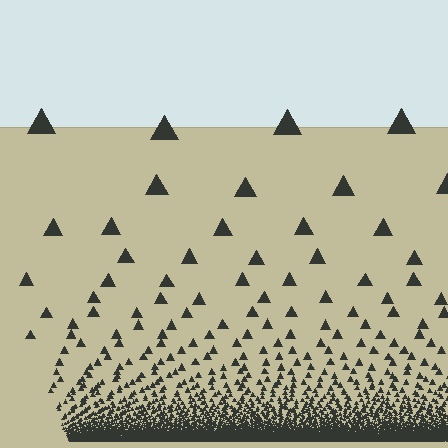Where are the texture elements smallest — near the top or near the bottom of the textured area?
Near the bottom.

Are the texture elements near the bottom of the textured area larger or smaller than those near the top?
Smaller. The gradient is inverted — elements near the bottom are smaller and denser.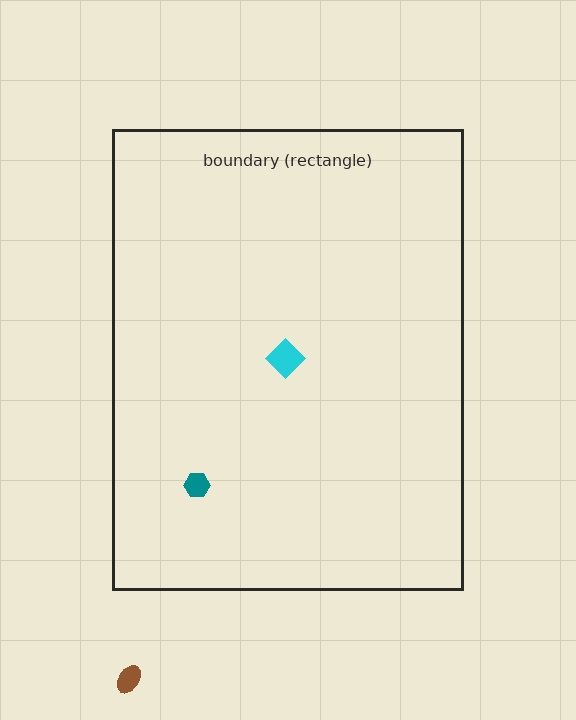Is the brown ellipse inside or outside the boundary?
Outside.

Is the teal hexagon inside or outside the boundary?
Inside.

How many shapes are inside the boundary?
2 inside, 1 outside.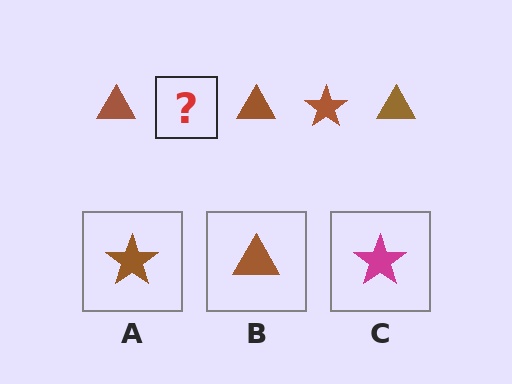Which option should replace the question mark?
Option A.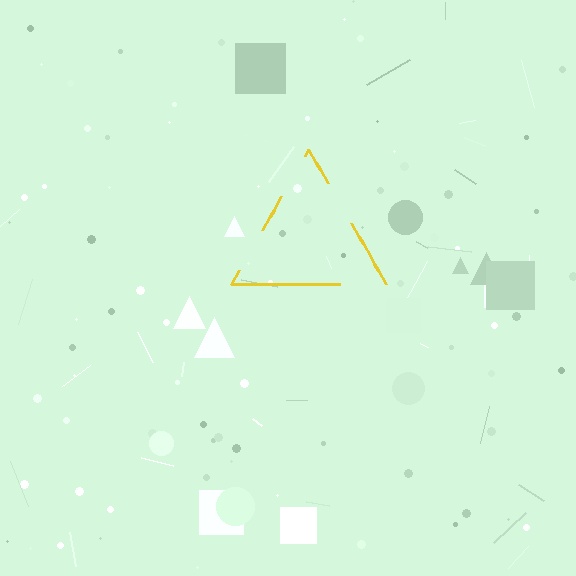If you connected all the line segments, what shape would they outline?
They would outline a triangle.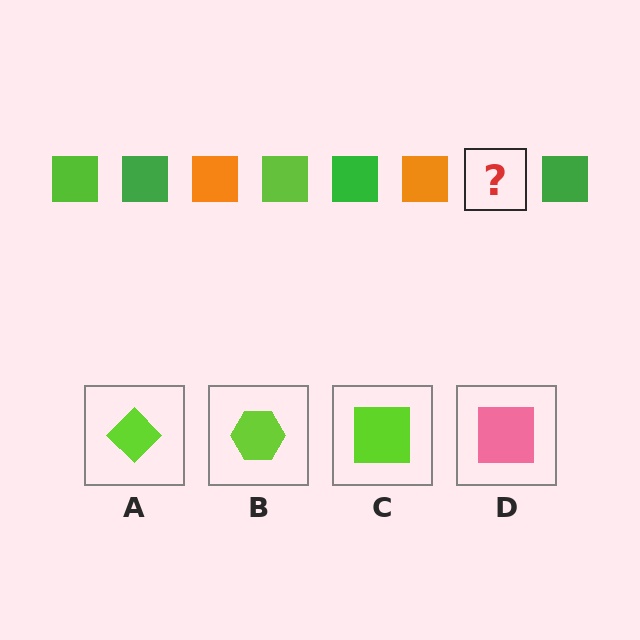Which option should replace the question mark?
Option C.